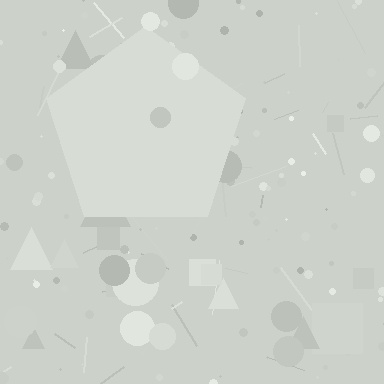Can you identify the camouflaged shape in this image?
The camouflaged shape is a pentagon.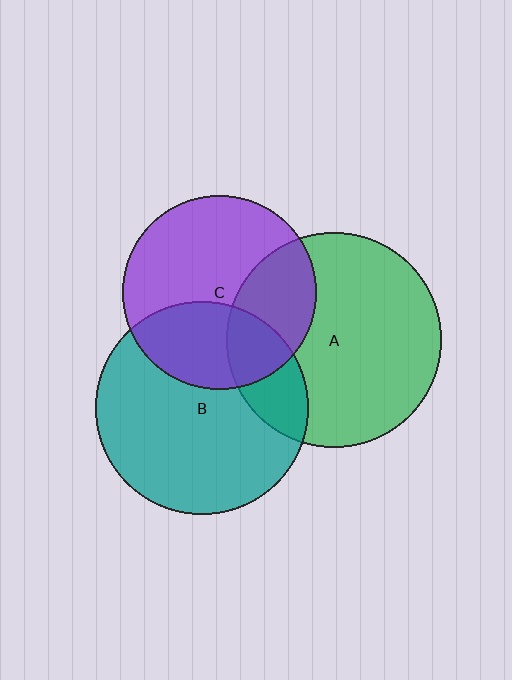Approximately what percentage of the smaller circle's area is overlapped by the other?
Approximately 35%.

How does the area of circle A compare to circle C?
Approximately 1.2 times.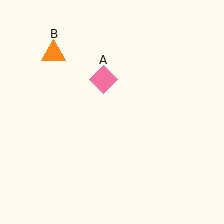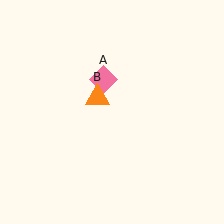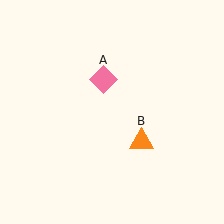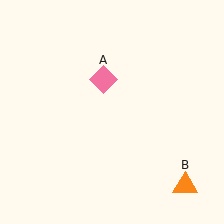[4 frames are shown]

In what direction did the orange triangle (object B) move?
The orange triangle (object B) moved down and to the right.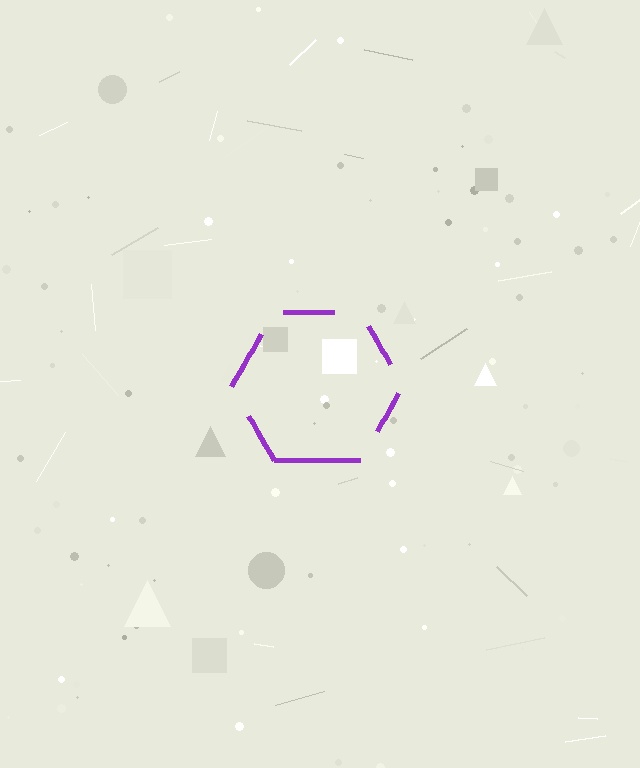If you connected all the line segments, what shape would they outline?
They would outline a hexagon.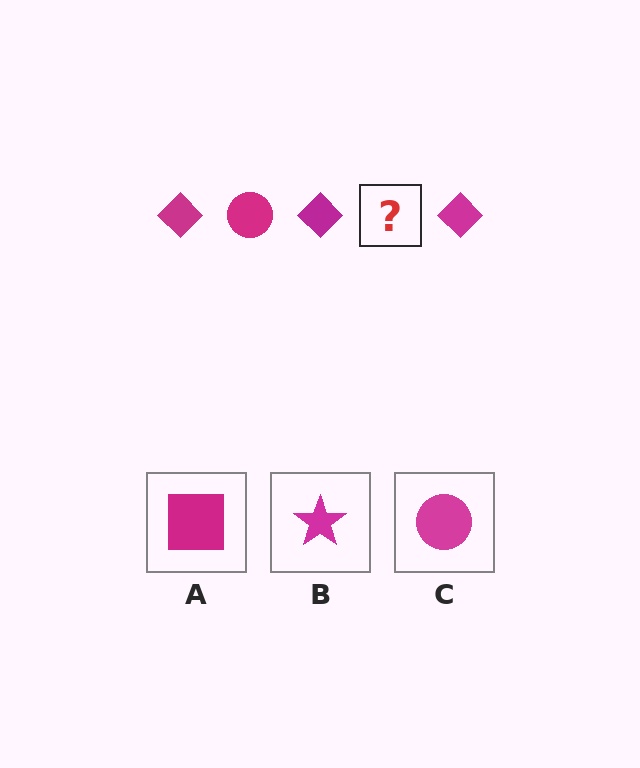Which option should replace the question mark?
Option C.